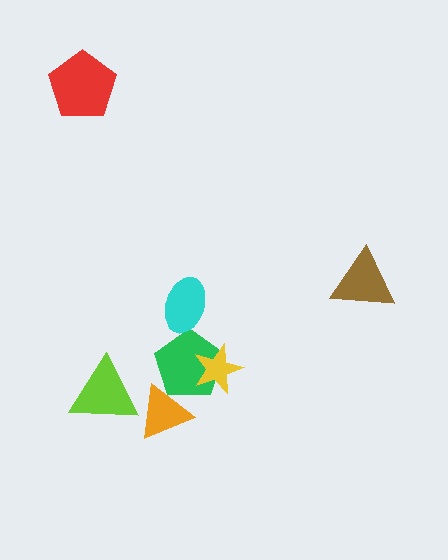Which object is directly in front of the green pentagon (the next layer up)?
The orange triangle is directly in front of the green pentagon.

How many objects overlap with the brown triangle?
0 objects overlap with the brown triangle.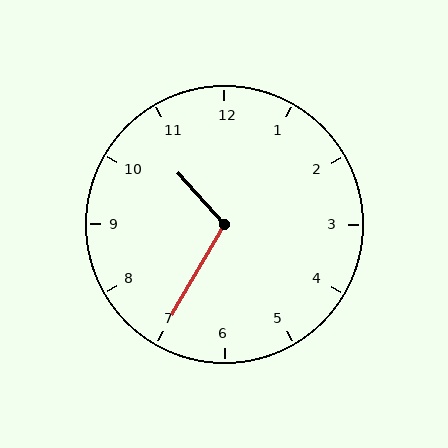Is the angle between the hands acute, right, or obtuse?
It is obtuse.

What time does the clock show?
10:35.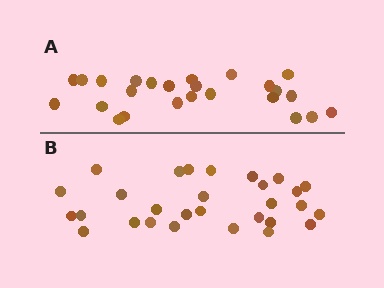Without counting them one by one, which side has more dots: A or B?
Region B (the bottom region) has more dots.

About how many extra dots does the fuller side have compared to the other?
Region B has about 4 more dots than region A.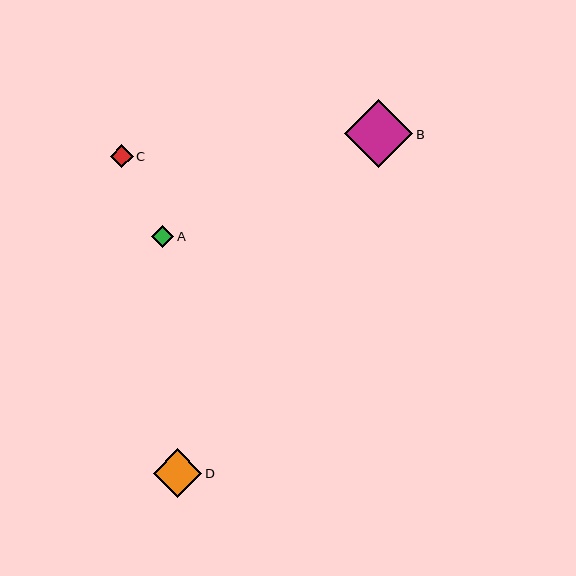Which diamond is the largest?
Diamond B is the largest with a size of approximately 68 pixels.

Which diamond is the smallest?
Diamond A is the smallest with a size of approximately 22 pixels.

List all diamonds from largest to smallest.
From largest to smallest: B, D, C, A.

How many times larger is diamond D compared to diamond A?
Diamond D is approximately 2.2 times the size of diamond A.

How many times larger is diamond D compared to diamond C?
Diamond D is approximately 2.1 times the size of diamond C.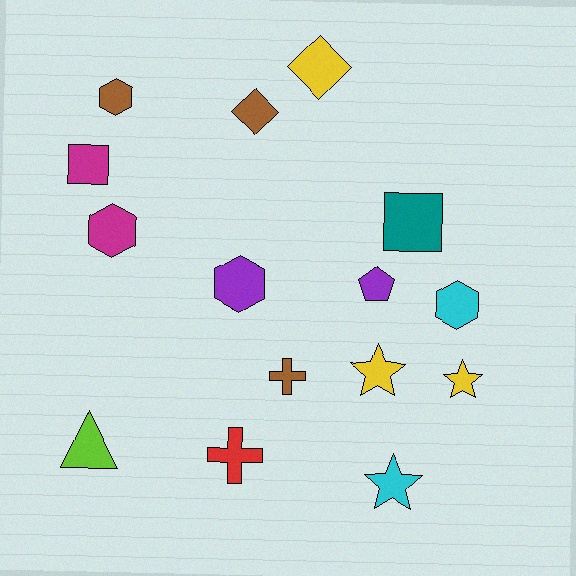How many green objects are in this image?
There are no green objects.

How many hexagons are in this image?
There are 4 hexagons.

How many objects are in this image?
There are 15 objects.